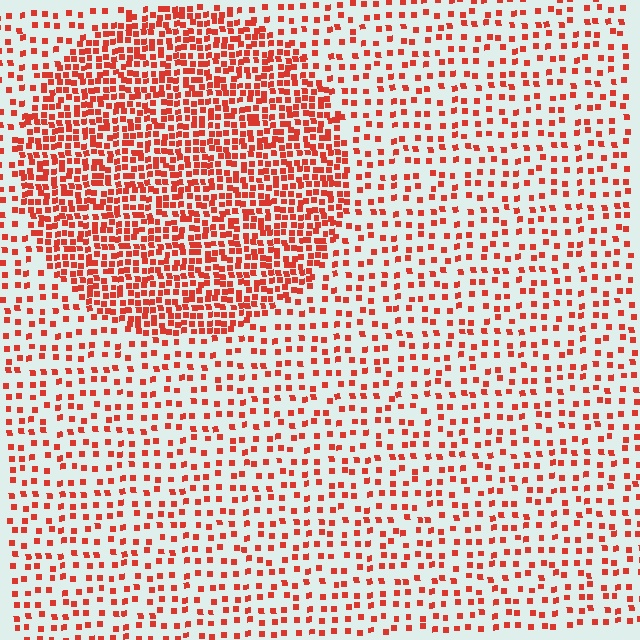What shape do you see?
I see a circle.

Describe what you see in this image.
The image contains small red elements arranged at two different densities. A circle-shaped region is visible where the elements are more densely packed than the surrounding area.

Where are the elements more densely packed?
The elements are more densely packed inside the circle boundary.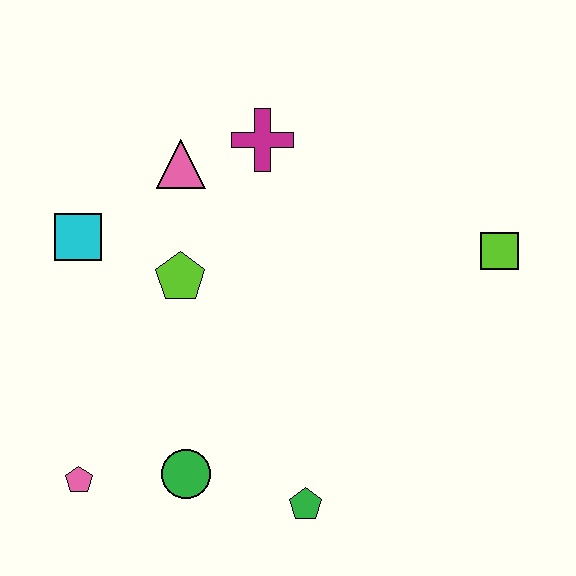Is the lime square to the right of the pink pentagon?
Yes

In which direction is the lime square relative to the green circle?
The lime square is to the right of the green circle.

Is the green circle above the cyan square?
No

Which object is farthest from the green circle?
The lime square is farthest from the green circle.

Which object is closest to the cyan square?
The lime pentagon is closest to the cyan square.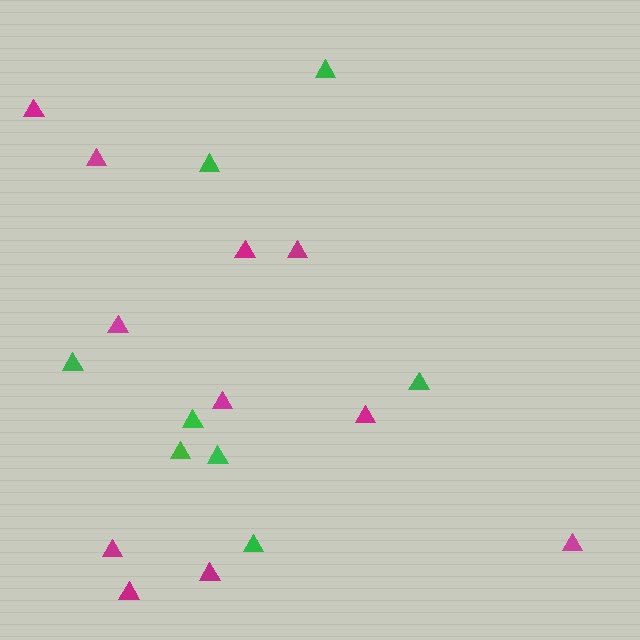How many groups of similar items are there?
There are 2 groups: one group of magenta triangles (11) and one group of green triangles (8).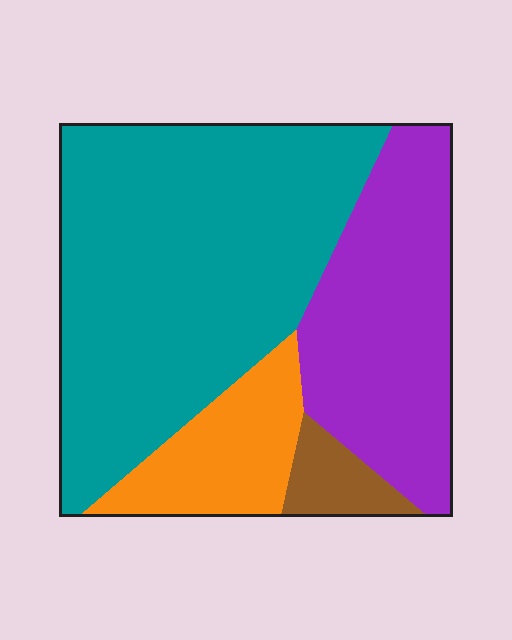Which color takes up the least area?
Brown, at roughly 5%.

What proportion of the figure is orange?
Orange covers 13% of the figure.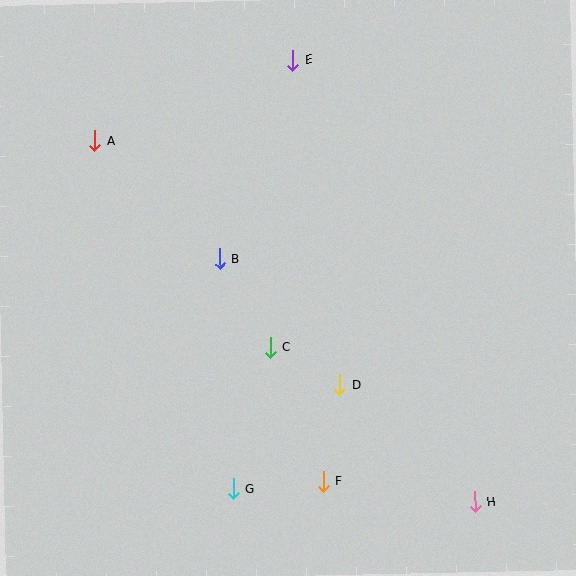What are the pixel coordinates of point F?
Point F is at (324, 481).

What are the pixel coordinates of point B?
Point B is at (220, 259).